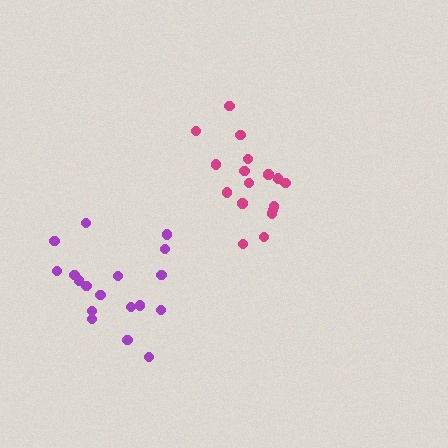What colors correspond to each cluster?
The clusters are colored: purple, magenta.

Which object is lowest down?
The purple cluster is bottommost.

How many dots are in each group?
Group 1: 18 dots, Group 2: 17 dots (35 total).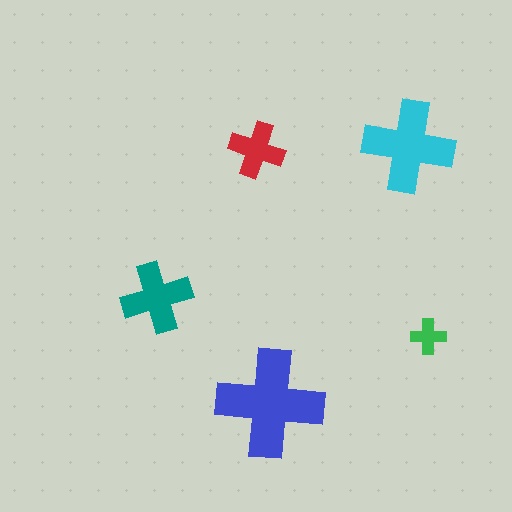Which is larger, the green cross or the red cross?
The red one.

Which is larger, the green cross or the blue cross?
The blue one.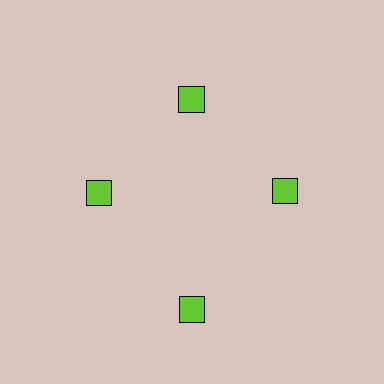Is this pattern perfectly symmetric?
No. The 4 lime squares are arranged in a ring, but one element near the 6 o'clock position is pushed outward from the center, breaking the 4-fold rotational symmetry.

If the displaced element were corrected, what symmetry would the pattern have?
It would have 4-fold rotational symmetry — the pattern would map onto itself every 90 degrees.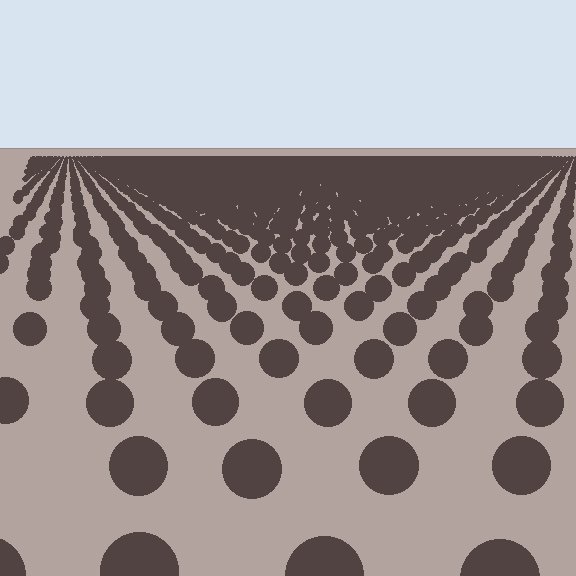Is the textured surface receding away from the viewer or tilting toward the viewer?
The surface is receding away from the viewer. Texture elements get smaller and denser toward the top.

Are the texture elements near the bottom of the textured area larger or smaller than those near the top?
Larger. Near the bottom, elements are closer to the viewer and appear at a bigger on-screen size.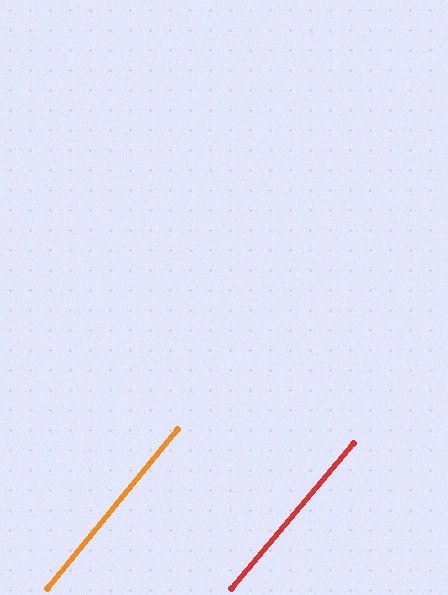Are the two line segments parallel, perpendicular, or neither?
Parallel — their directions differ by only 0.8°.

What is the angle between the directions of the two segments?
Approximately 1 degree.